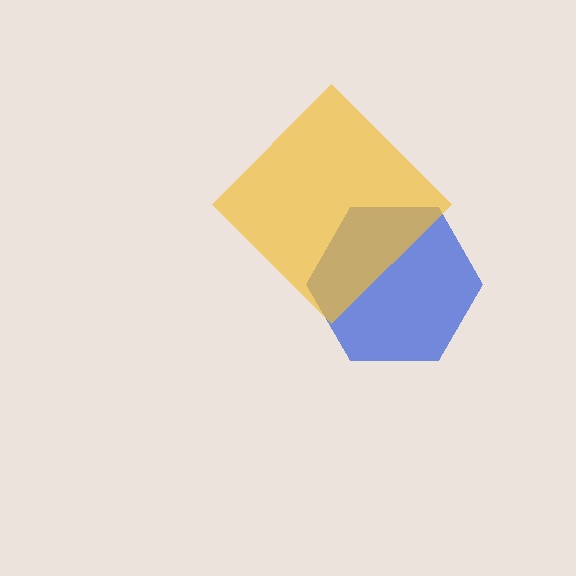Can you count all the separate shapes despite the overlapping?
Yes, there are 2 separate shapes.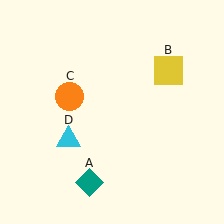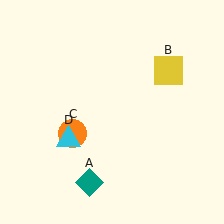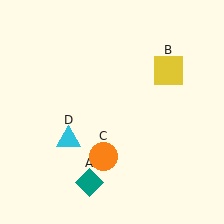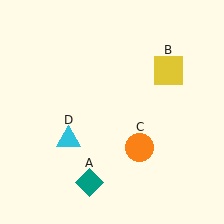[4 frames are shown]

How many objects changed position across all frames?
1 object changed position: orange circle (object C).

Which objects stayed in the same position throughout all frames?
Teal diamond (object A) and yellow square (object B) and cyan triangle (object D) remained stationary.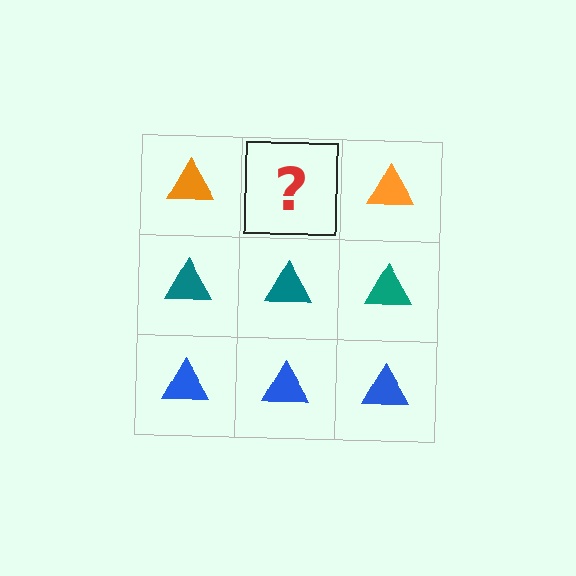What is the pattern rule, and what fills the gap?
The rule is that each row has a consistent color. The gap should be filled with an orange triangle.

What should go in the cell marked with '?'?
The missing cell should contain an orange triangle.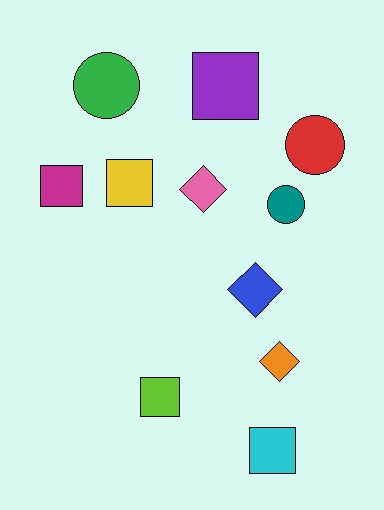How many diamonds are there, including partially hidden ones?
There are 3 diamonds.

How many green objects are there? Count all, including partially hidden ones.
There is 1 green object.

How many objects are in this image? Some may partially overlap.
There are 11 objects.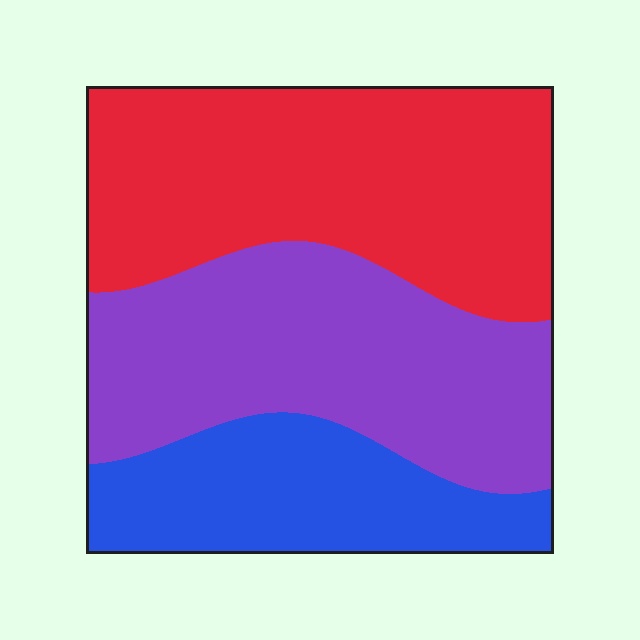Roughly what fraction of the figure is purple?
Purple takes up between a third and a half of the figure.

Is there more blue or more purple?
Purple.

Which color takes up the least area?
Blue, at roughly 20%.